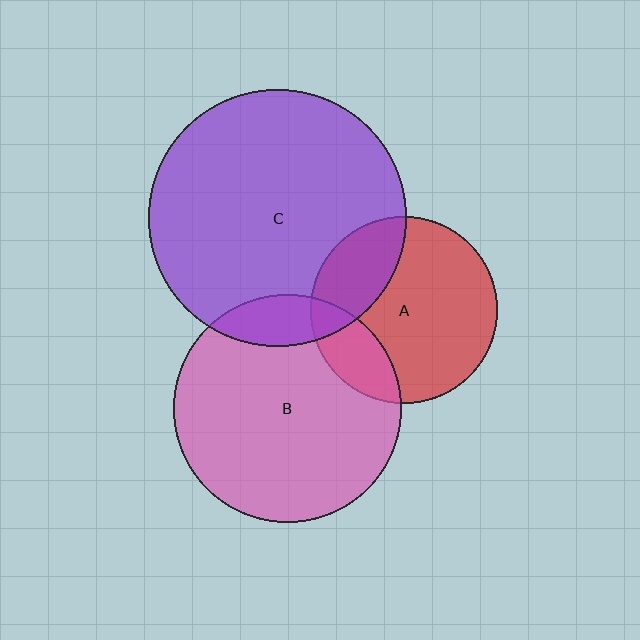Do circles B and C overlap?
Yes.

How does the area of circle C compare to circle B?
Approximately 1.3 times.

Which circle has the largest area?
Circle C (purple).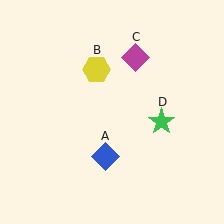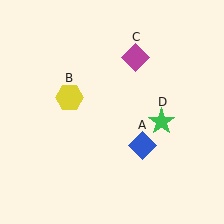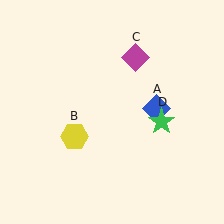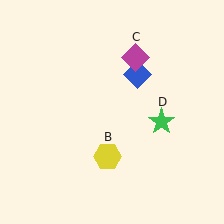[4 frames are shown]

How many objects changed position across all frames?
2 objects changed position: blue diamond (object A), yellow hexagon (object B).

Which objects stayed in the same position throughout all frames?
Magenta diamond (object C) and green star (object D) remained stationary.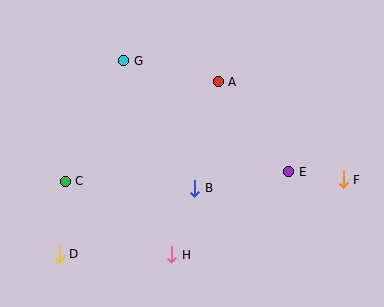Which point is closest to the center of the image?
Point B at (195, 188) is closest to the center.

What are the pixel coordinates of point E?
Point E is at (289, 172).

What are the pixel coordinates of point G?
Point G is at (124, 61).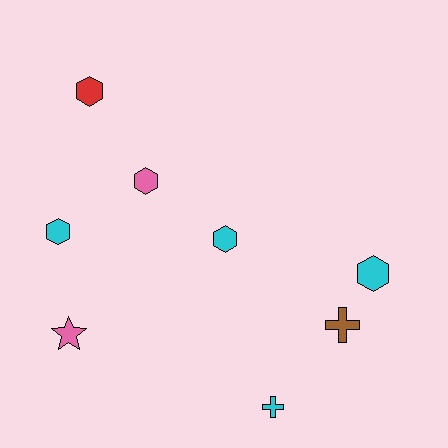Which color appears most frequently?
Cyan, with 4 objects.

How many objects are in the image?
There are 8 objects.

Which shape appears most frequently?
Hexagon, with 5 objects.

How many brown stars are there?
There are no brown stars.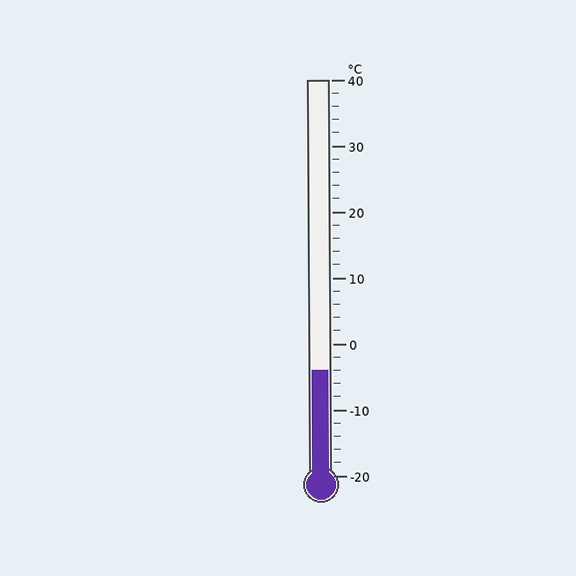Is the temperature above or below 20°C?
The temperature is below 20°C.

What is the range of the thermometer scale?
The thermometer scale ranges from -20°C to 40°C.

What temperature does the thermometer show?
The thermometer shows approximately -4°C.